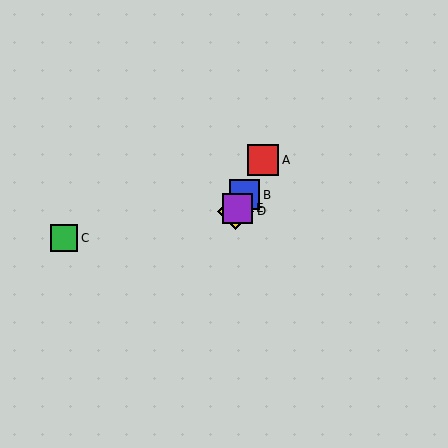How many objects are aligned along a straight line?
4 objects (A, B, D, E) are aligned along a straight line.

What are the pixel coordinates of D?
Object D is at (236, 211).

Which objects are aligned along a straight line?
Objects A, B, D, E are aligned along a straight line.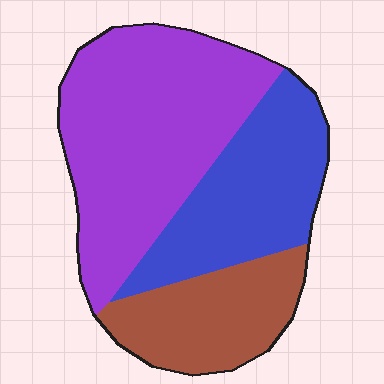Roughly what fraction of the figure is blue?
Blue covers 30% of the figure.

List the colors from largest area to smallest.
From largest to smallest: purple, blue, brown.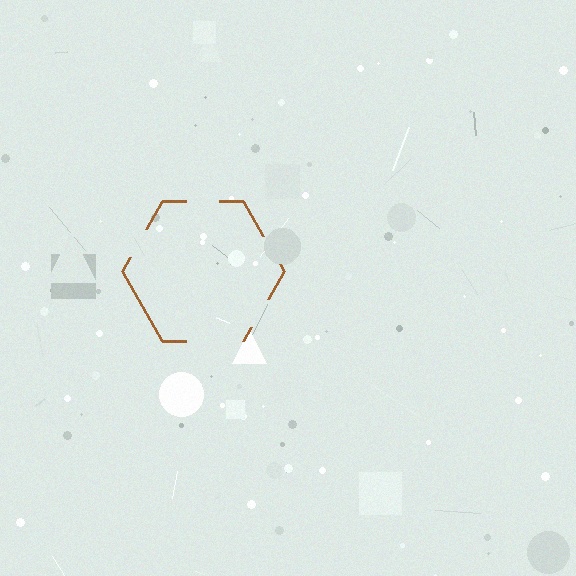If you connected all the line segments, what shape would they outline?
They would outline a hexagon.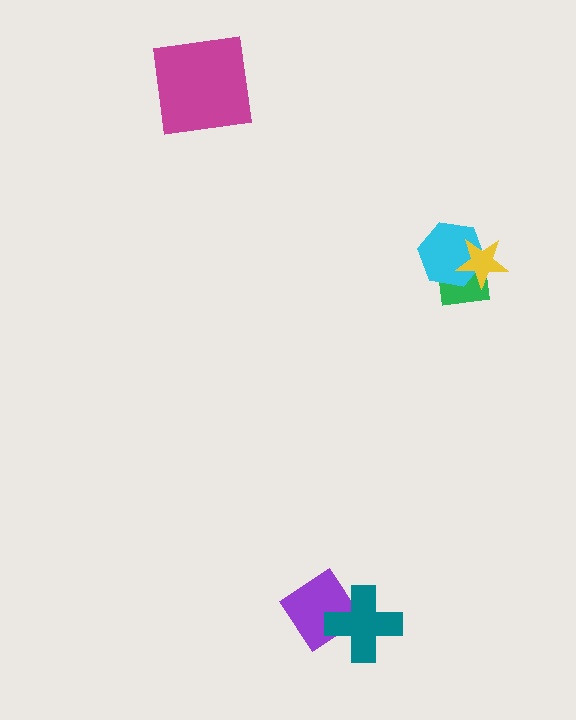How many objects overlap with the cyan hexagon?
2 objects overlap with the cyan hexagon.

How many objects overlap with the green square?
2 objects overlap with the green square.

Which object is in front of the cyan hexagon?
The yellow star is in front of the cyan hexagon.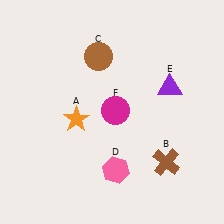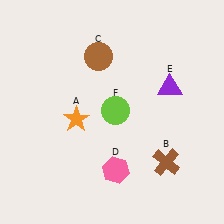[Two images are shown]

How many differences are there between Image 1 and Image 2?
There is 1 difference between the two images.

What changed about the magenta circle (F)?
In Image 1, F is magenta. In Image 2, it changed to lime.